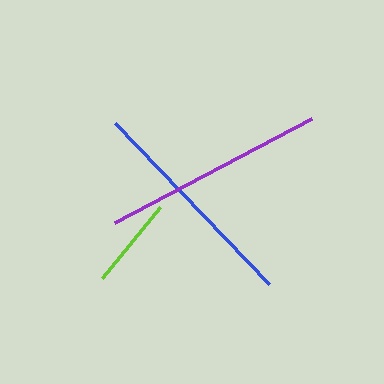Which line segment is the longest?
The blue line is the longest at approximately 223 pixels.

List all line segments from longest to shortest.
From longest to shortest: blue, purple, lime.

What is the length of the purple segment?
The purple segment is approximately 223 pixels long.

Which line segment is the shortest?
The lime line is the shortest at approximately 91 pixels.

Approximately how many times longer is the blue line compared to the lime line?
The blue line is approximately 2.4 times the length of the lime line.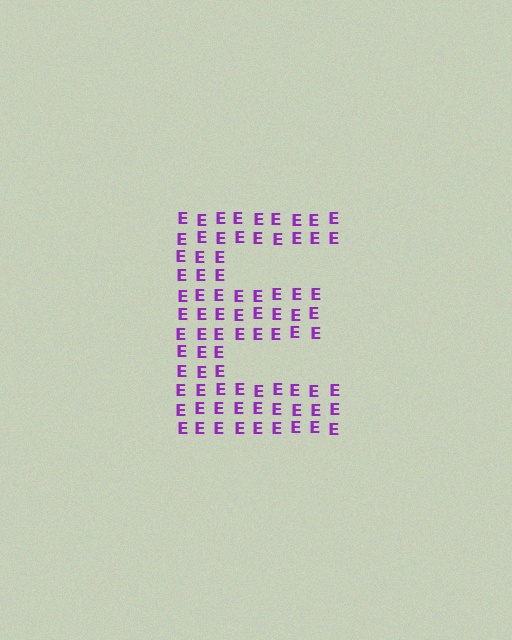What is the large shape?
The large shape is the letter E.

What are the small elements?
The small elements are letter E's.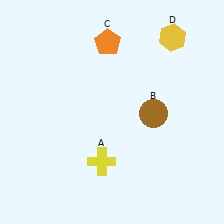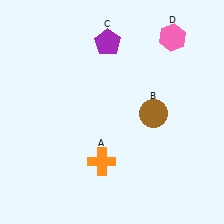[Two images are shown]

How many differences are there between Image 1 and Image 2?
There are 3 differences between the two images.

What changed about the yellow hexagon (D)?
In Image 1, D is yellow. In Image 2, it changed to pink.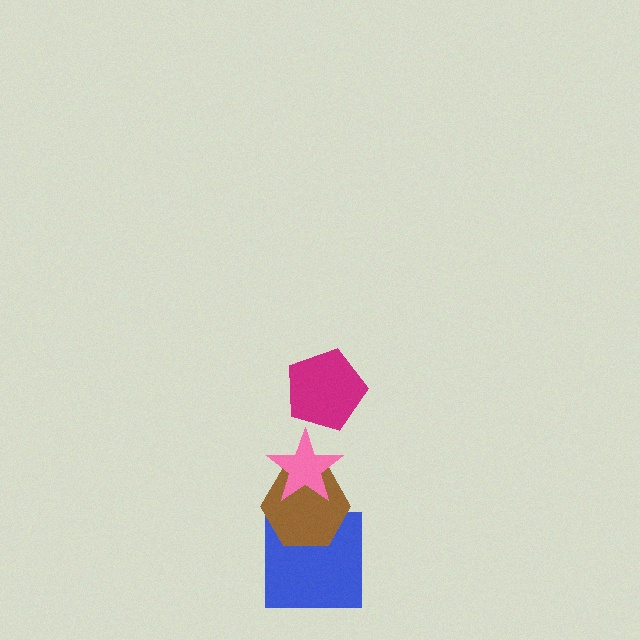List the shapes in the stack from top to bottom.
From top to bottom: the magenta pentagon, the pink star, the brown hexagon, the blue square.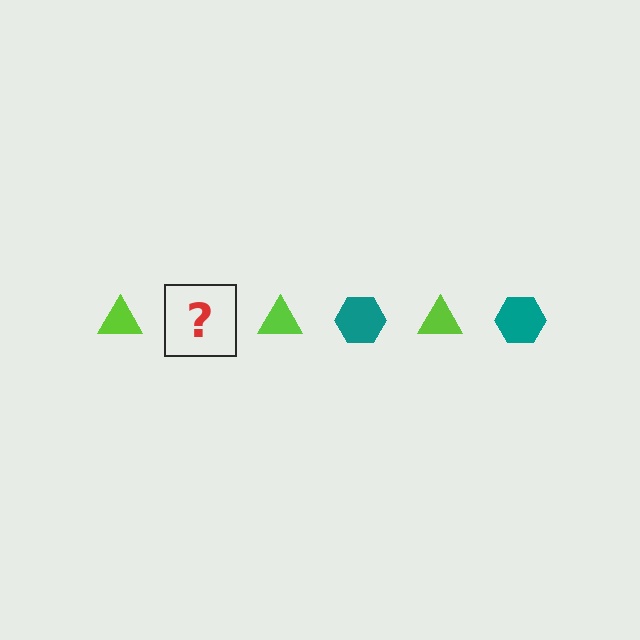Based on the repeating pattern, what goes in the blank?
The blank should be a teal hexagon.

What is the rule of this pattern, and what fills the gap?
The rule is that the pattern alternates between lime triangle and teal hexagon. The gap should be filled with a teal hexagon.